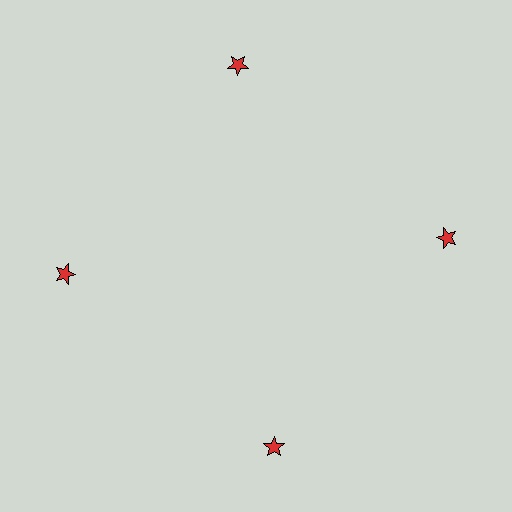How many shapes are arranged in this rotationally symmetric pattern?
There are 4 shapes, arranged in 4 groups of 1.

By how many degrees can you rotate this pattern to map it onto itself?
The pattern maps onto itself every 90 degrees of rotation.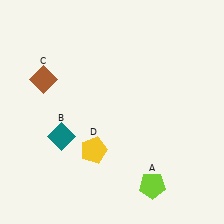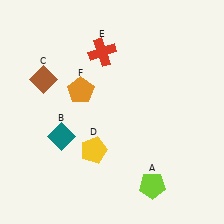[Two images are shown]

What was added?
A red cross (E), an orange pentagon (F) were added in Image 2.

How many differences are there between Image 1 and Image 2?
There are 2 differences between the two images.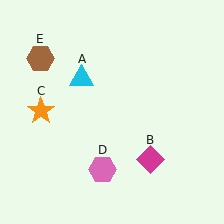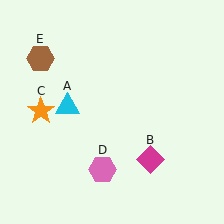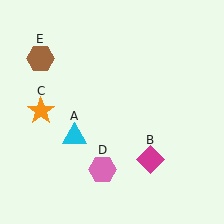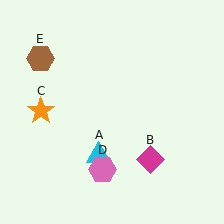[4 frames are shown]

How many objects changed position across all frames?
1 object changed position: cyan triangle (object A).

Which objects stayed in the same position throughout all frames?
Magenta diamond (object B) and orange star (object C) and pink hexagon (object D) and brown hexagon (object E) remained stationary.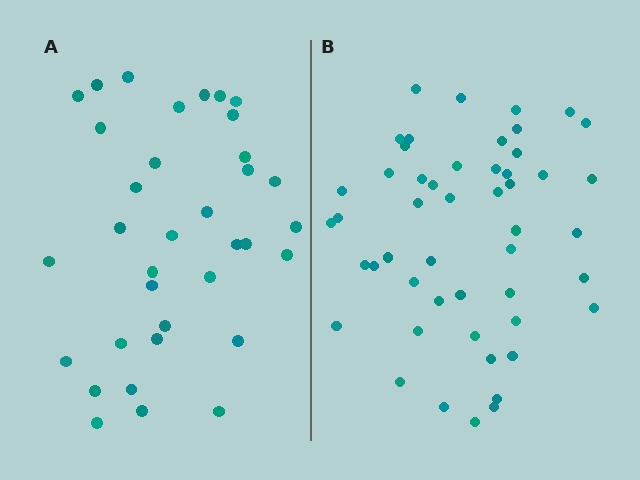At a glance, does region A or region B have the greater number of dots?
Region B (the right region) has more dots.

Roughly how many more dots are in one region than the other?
Region B has approximately 15 more dots than region A.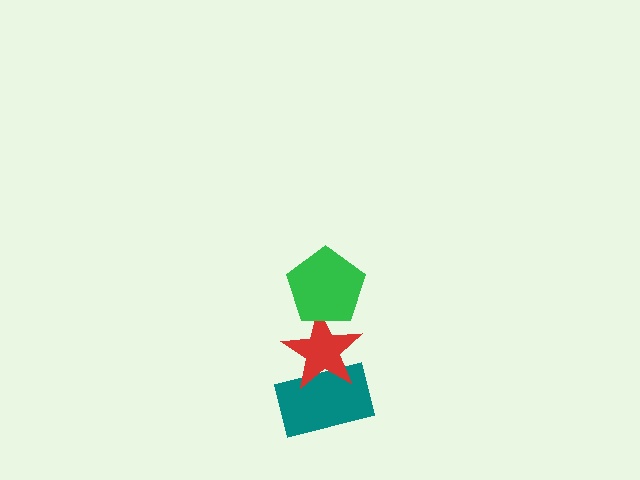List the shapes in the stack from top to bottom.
From top to bottom: the green pentagon, the red star, the teal rectangle.